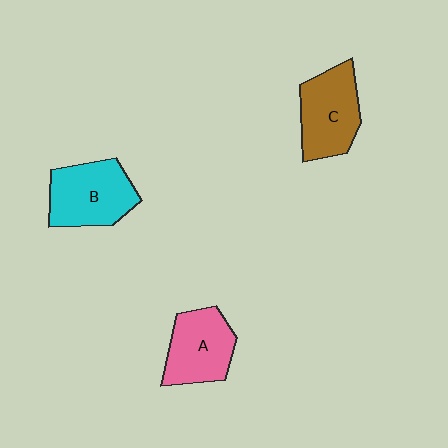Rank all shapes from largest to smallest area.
From largest to smallest: B (cyan), C (brown), A (pink).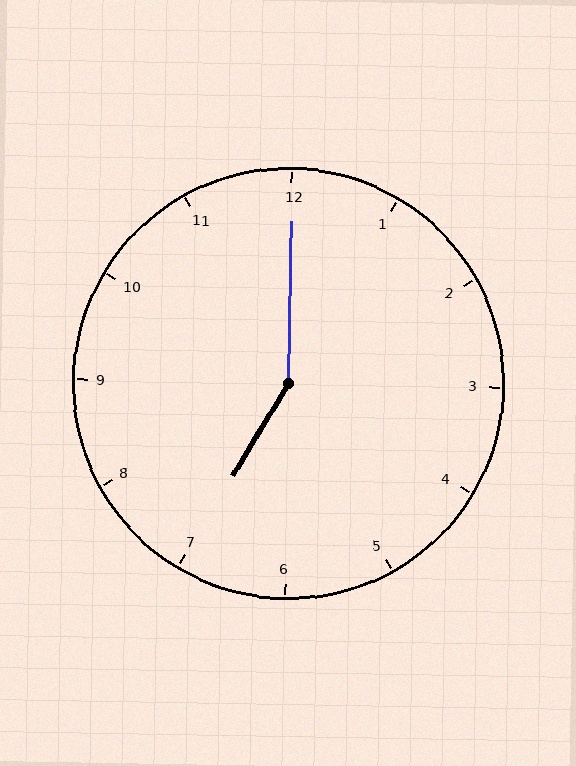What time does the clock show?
7:00.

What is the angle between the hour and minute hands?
Approximately 150 degrees.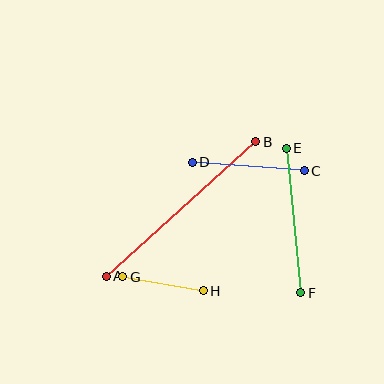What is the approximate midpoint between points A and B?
The midpoint is at approximately (181, 209) pixels.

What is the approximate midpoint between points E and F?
The midpoint is at approximately (293, 221) pixels.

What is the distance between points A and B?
The distance is approximately 201 pixels.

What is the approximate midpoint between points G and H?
The midpoint is at approximately (163, 284) pixels.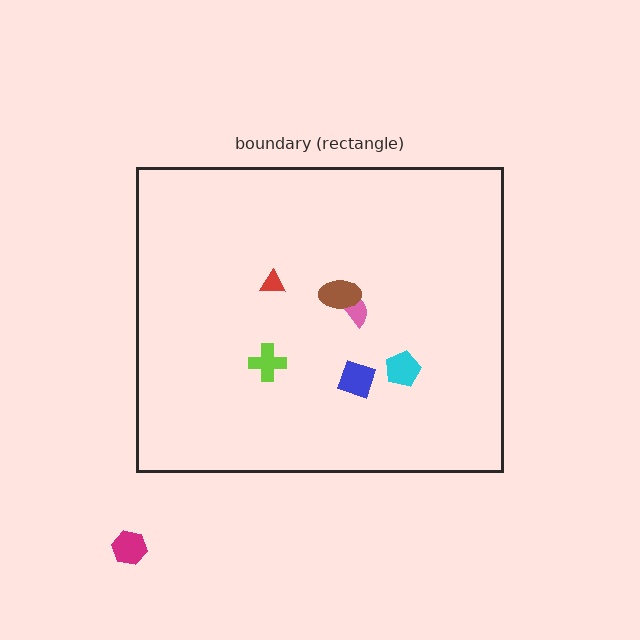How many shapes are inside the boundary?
6 inside, 1 outside.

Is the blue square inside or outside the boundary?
Inside.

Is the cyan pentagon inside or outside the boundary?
Inside.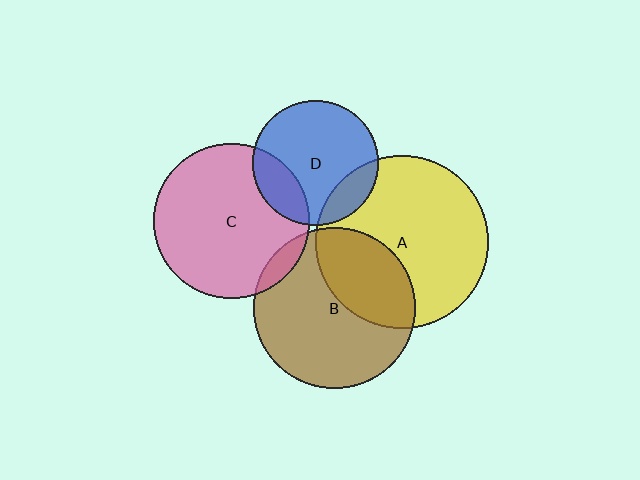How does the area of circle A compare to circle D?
Approximately 1.9 times.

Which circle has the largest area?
Circle A (yellow).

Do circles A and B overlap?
Yes.